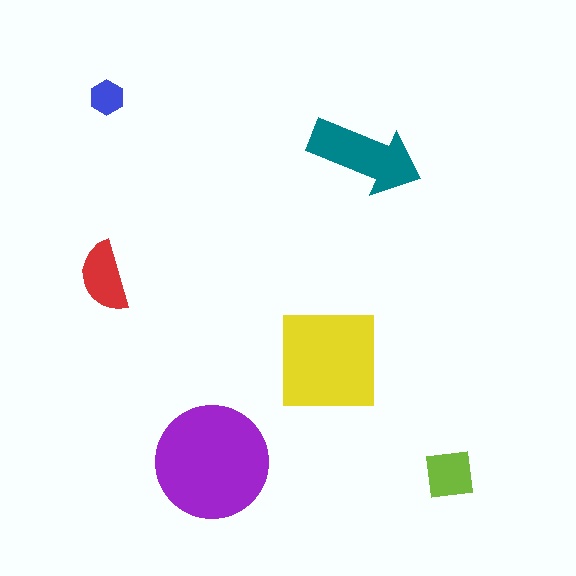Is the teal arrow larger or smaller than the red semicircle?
Larger.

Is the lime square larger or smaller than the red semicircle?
Smaller.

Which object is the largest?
The purple circle.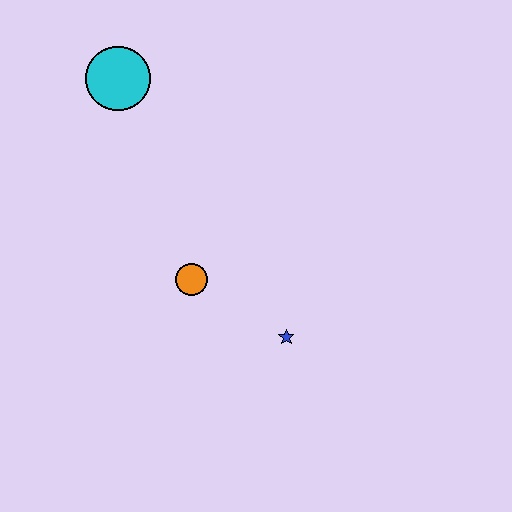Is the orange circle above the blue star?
Yes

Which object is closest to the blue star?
The orange circle is closest to the blue star.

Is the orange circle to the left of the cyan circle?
No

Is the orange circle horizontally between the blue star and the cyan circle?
Yes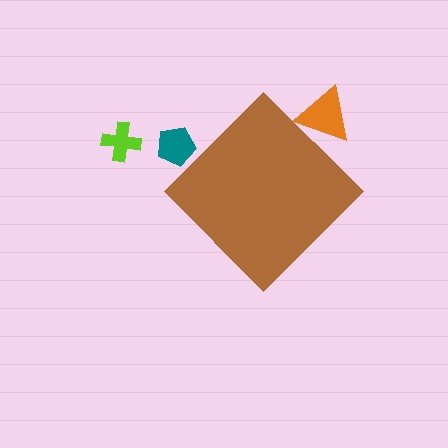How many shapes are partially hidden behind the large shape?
2 shapes are partially hidden.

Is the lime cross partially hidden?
No, the lime cross is fully visible.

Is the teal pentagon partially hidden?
Yes, the teal pentagon is partially hidden behind the brown diamond.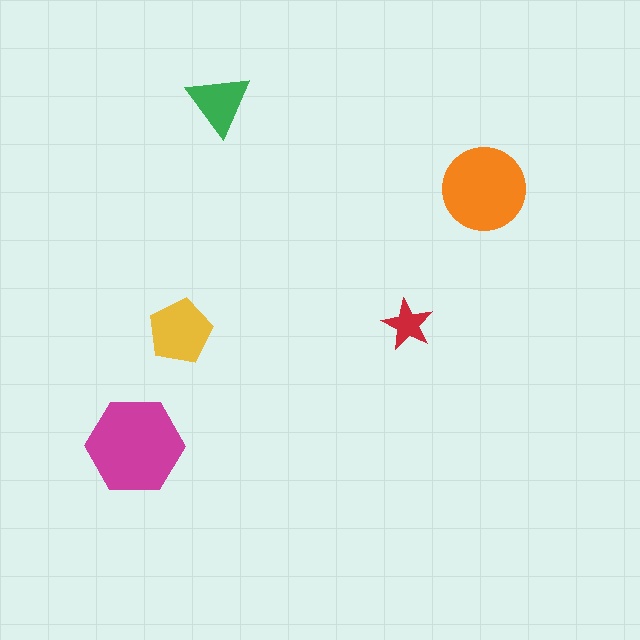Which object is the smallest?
The red star.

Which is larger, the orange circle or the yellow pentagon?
The orange circle.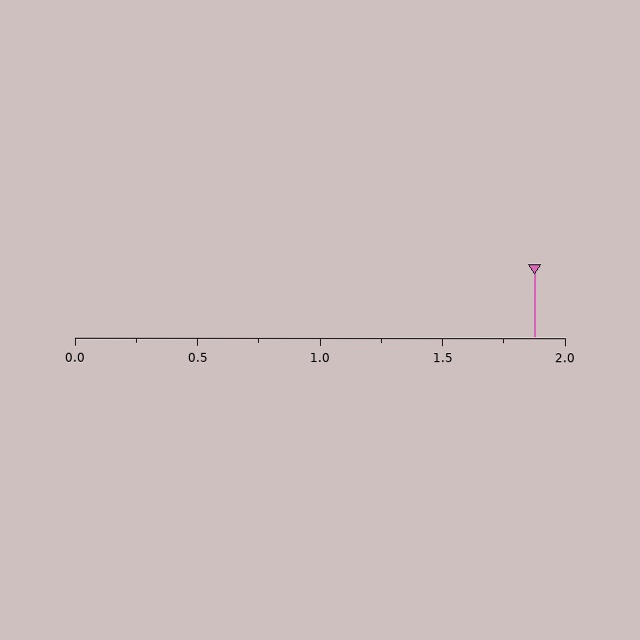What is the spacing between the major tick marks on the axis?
The major ticks are spaced 0.5 apart.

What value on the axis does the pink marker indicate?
The marker indicates approximately 1.88.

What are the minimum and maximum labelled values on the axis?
The axis runs from 0.0 to 2.0.